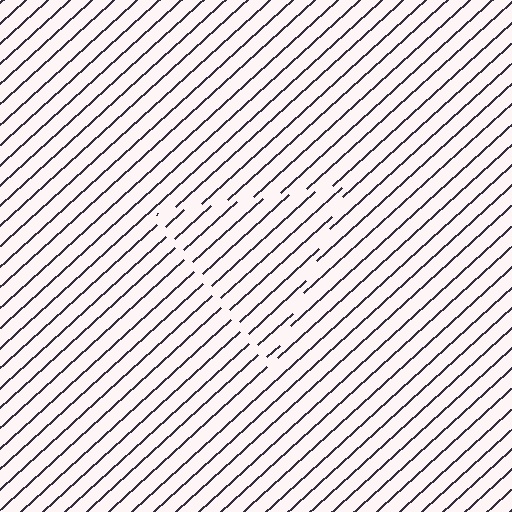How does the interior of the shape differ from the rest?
The interior of the shape contains the same grating, shifted by half a period — the contour is defined by the phase discontinuity where line-ends from the inner and outer gratings abut.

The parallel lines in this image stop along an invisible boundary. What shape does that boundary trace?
An illusory triangle. The interior of the shape contains the same grating, shifted by half a period — the contour is defined by the phase discontinuity where line-ends from the inner and outer gratings abut.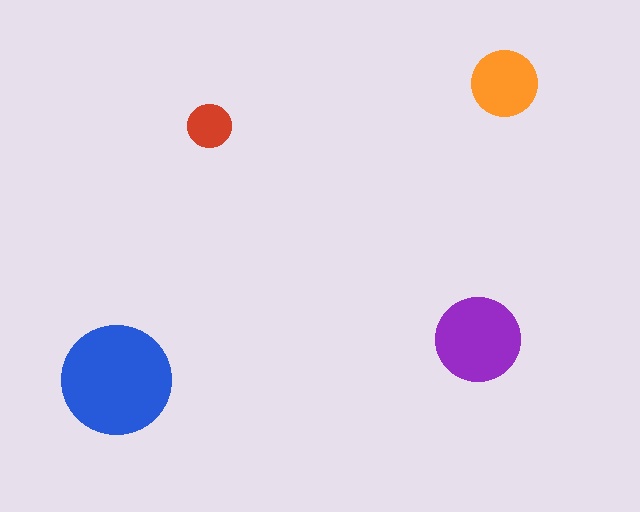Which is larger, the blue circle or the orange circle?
The blue one.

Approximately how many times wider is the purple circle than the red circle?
About 2 times wider.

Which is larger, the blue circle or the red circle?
The blue one.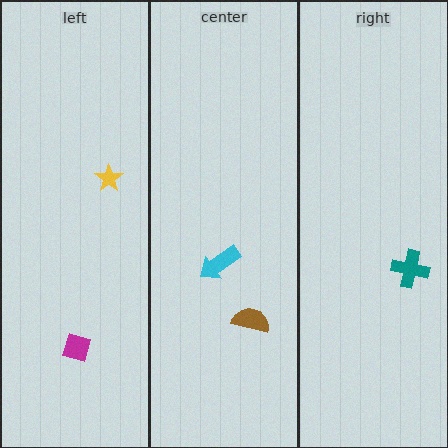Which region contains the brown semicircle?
The center region.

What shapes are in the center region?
The cyan arrow, the brown semicircle.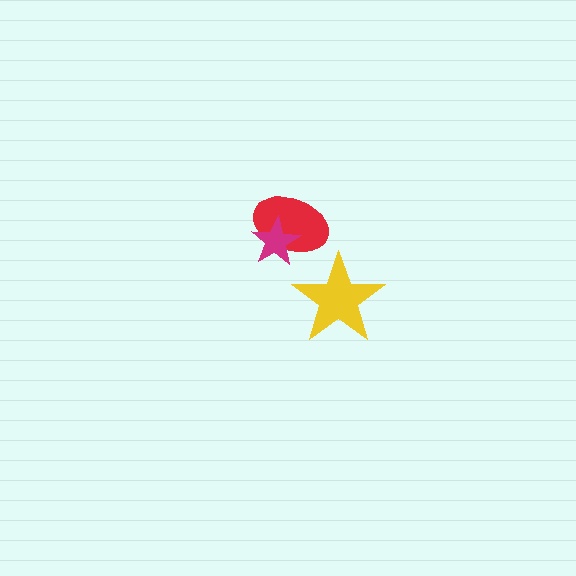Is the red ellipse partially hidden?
Yes, it is partially covered by another shape.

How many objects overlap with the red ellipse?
1 object overlaps with the red ellipse.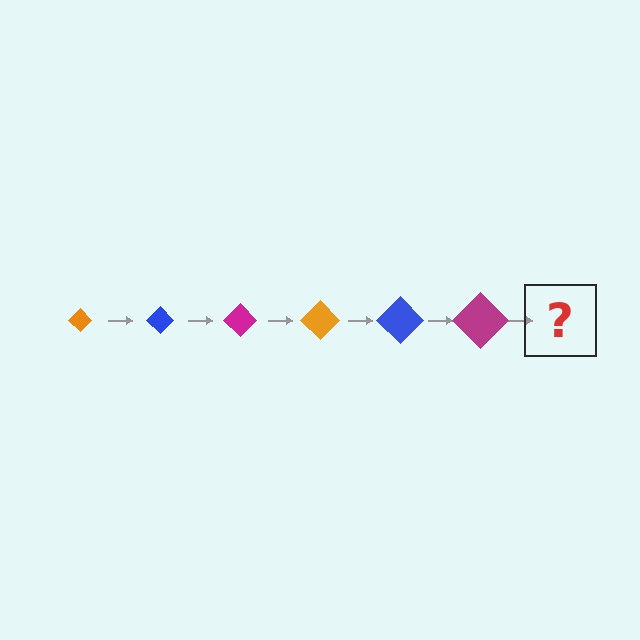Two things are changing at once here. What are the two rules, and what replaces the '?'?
The two rules are that the diamond grows larger each step and the color cycles through orange, blue, and magenta. The '?' should be an orange diamond, larger than the previous one.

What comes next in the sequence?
The next element should be an orange diamond, larger than the previous one.